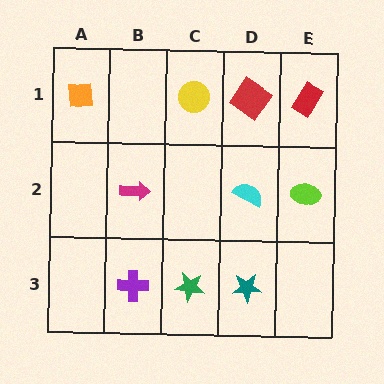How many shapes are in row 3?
3 shapes.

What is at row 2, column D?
A cyan semicircle.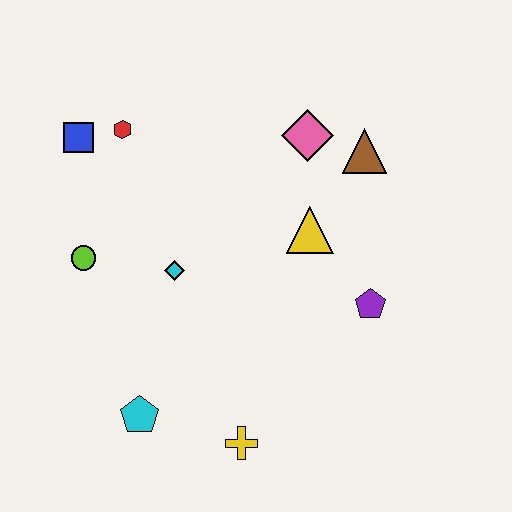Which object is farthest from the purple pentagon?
The blue square is farthest from the purple pentagon.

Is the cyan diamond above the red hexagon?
No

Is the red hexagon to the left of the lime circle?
No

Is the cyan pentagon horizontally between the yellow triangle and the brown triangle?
No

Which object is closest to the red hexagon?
The blue square is closest to the red hexagon.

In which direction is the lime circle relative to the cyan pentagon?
The lime circle is above the cyan pentagon.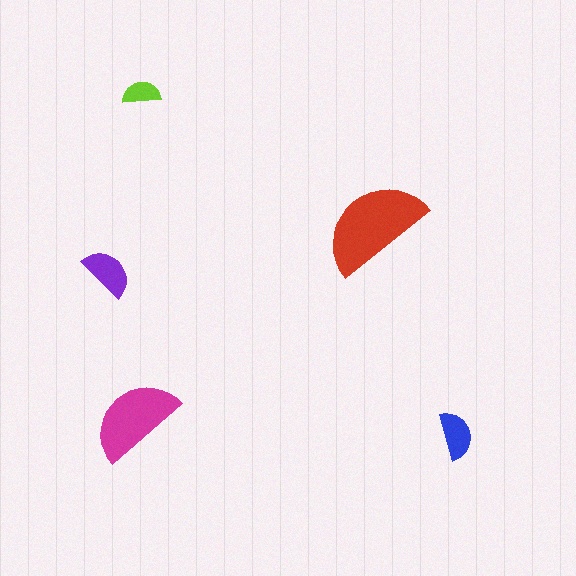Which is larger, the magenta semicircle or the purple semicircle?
The magenta one.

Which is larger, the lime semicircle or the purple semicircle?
The purple one.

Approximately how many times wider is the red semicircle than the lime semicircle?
About 3 times wider.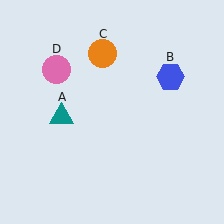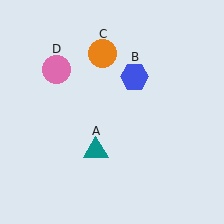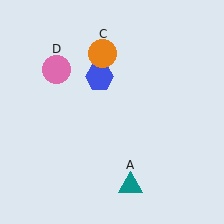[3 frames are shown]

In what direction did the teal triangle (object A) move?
The teal triangle (object A) moved down and to the right.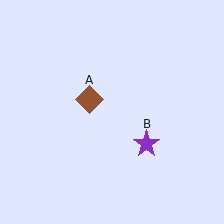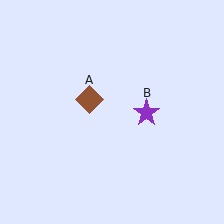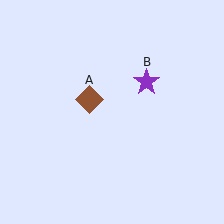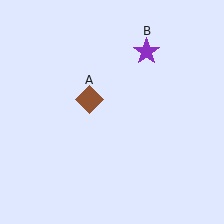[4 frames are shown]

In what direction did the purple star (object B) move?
The purple star (object B) moved up.